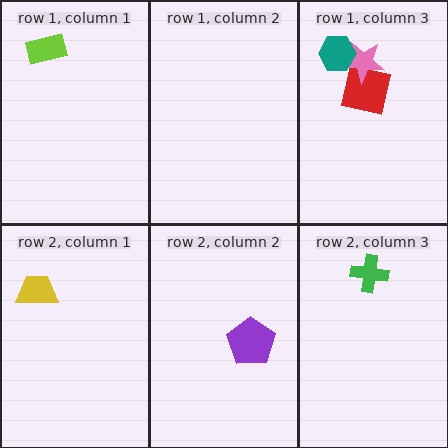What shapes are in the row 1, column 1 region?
The lime rectangle.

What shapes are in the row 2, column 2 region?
The purple pentagon.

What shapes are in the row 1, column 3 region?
The red square, the pink star, the teal hexagon.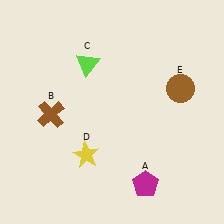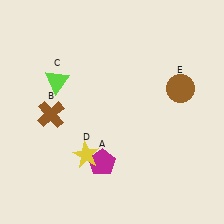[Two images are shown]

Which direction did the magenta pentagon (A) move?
The magenta pentagon (A) moved left.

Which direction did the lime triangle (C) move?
The lime triangle (C) moved left.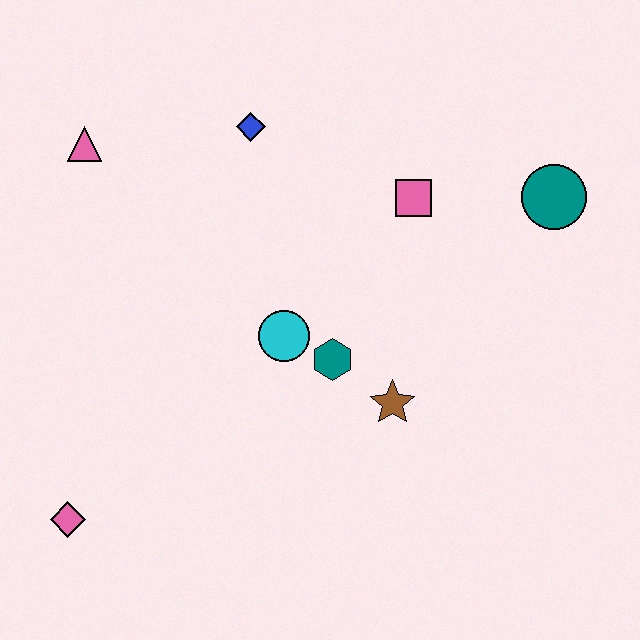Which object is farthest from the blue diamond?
The pink diamond is farthest from the blue diamond.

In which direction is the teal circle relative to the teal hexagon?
The teal circle is to the right of the teal hexagon.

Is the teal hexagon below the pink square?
Yes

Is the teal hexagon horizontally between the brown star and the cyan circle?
Yes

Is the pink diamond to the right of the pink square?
No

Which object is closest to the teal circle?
The pink square is closest to the teal circle.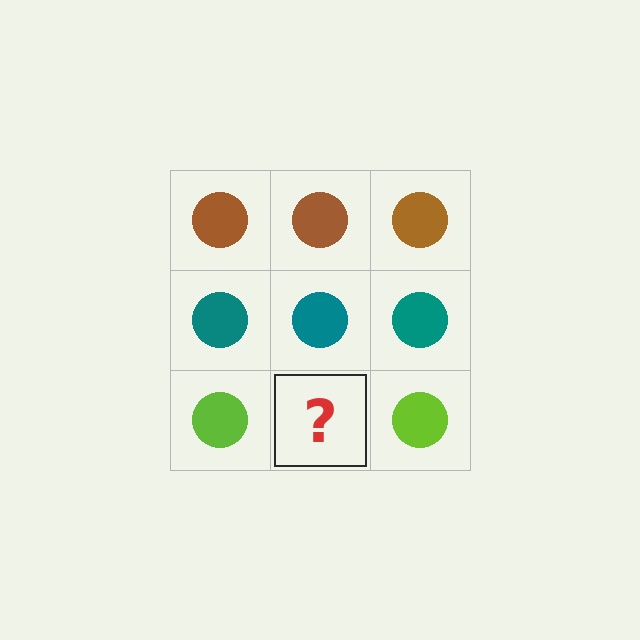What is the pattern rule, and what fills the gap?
The rule is that each row has a consistent color. The gap should be filled with a lime circle.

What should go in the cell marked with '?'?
The missing cell should contain a lime circle.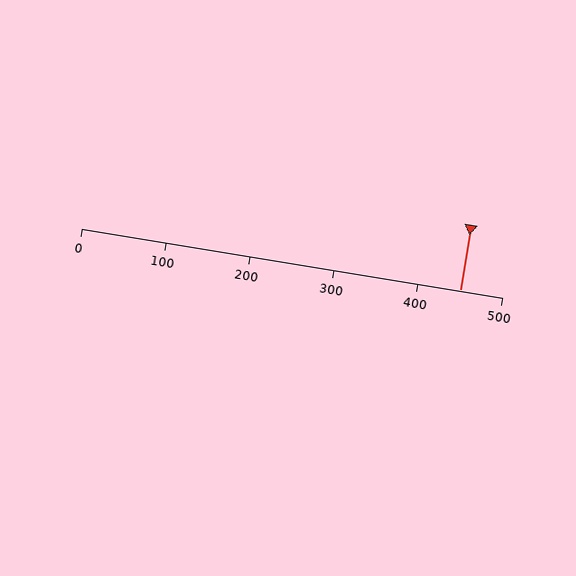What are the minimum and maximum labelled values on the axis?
The axis runs from 0 to 500.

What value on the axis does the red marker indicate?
The marker indicates approximately 450.